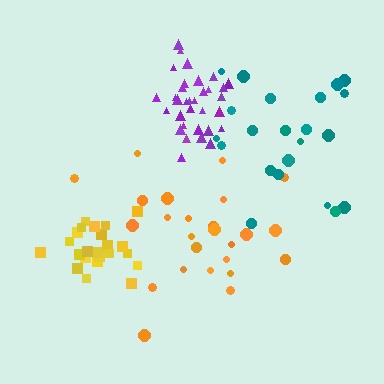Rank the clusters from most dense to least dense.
purple, yellow, orange, teal.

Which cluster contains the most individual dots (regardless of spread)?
Purple (33).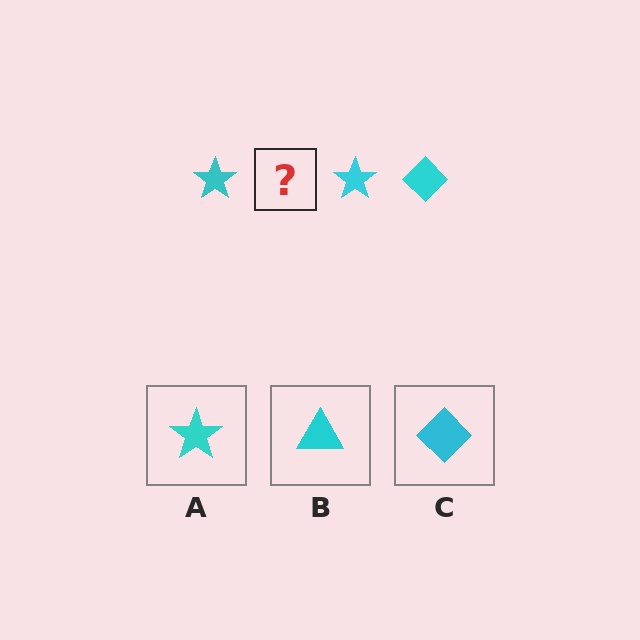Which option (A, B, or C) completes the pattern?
C.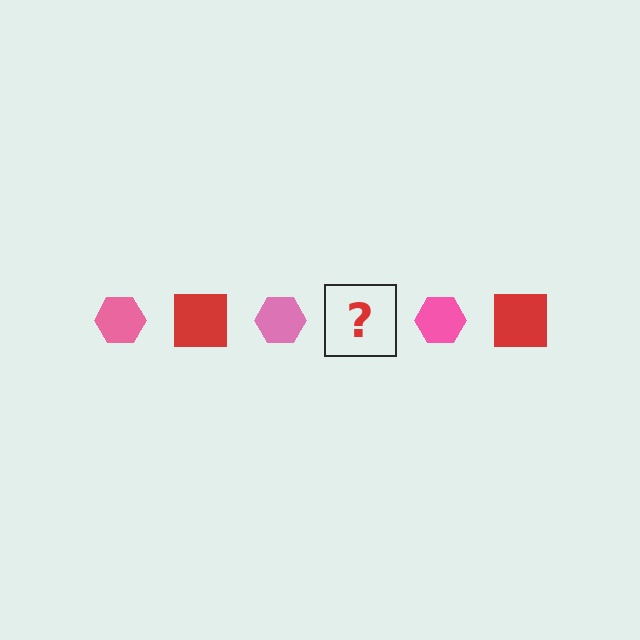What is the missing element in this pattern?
The missing element is a red square.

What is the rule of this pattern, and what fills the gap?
The rule is that the pattern alternates between pink hexagon and red square. The gap should be filled with a red square.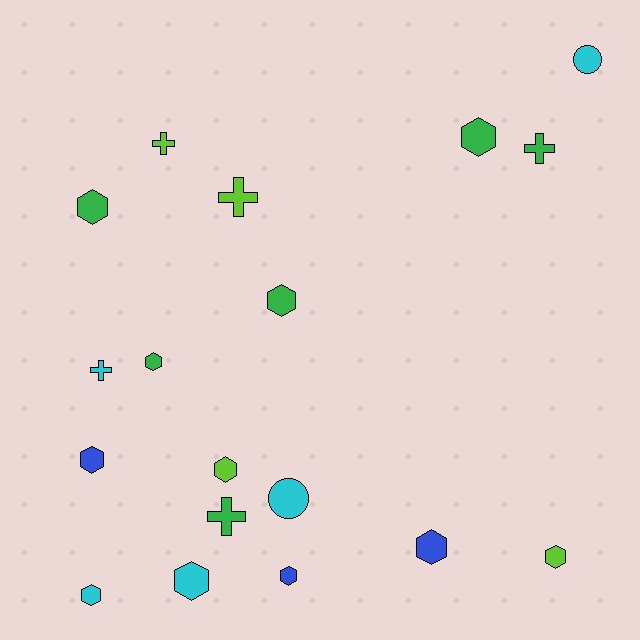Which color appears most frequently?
Green, with 6 objects.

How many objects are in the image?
There are 18 objects.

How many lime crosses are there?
There are 2 lime crosses.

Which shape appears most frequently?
Hexagon, with 11 objects.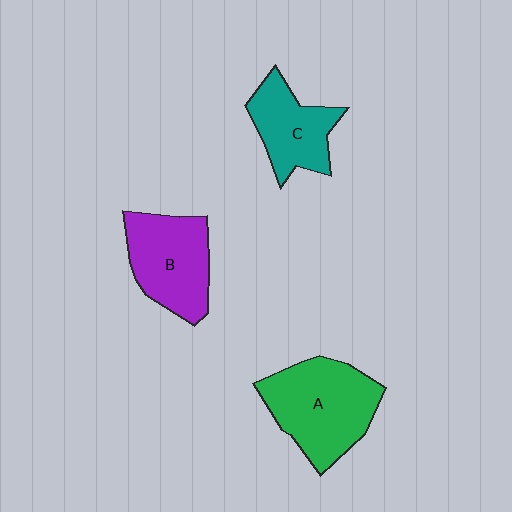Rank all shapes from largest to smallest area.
From largest to smallest: A (green), B (purple), C (teal).